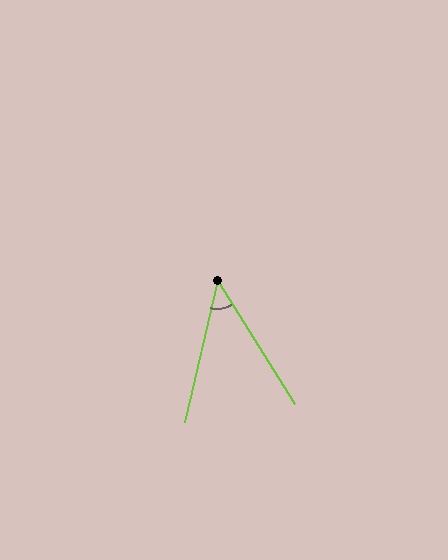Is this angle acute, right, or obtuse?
It is acute.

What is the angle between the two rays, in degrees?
Approximately 45 degrees.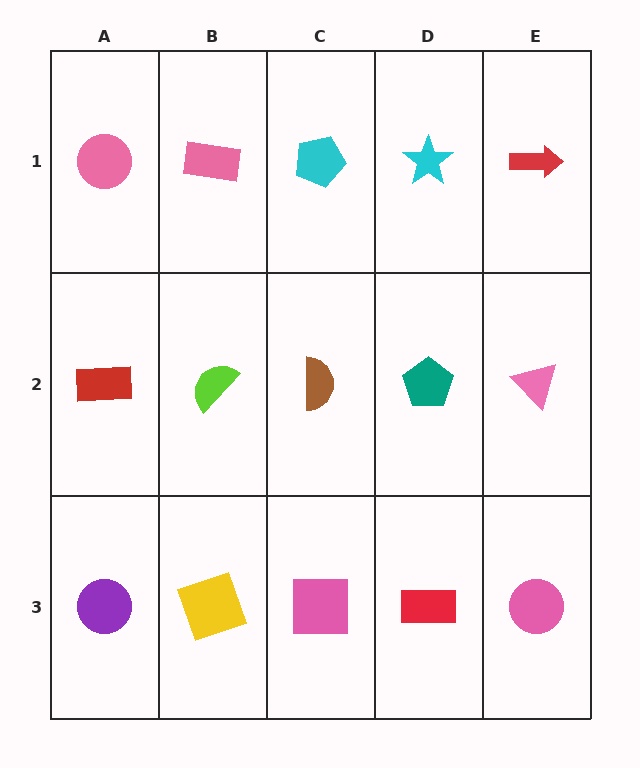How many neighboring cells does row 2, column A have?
3.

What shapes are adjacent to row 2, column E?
A red arrow (row 1, column E), a pink circle (row 3, column E), a teal pentagon (row 2, column D).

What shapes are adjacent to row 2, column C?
A cyan pentagon (row 1, column C), a pink square (row 3, column C), a lime semicircle (row 2, column B), a teal pentagon (row 2, column D).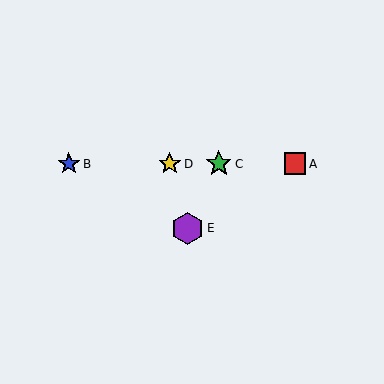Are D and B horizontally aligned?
Yes, both are at y≈164.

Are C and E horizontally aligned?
No, C is at y≈164 and E is at y≈228.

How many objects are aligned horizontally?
4 objects (A, B, C, D) are aligned horizontally.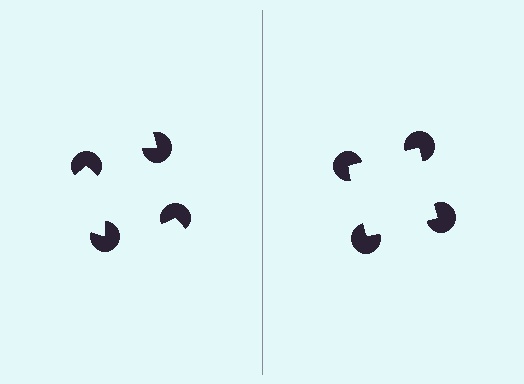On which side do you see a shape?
An illusory square appears on the right side. On the left side the wedge cuts are rotated, so no coherent shape forms.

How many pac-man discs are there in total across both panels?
8 — 4 on each side.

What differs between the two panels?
The pac-man discs are positioned identically on both sides; only the wedge orientations differ. On the right they align to a square; on the left they are misaligned.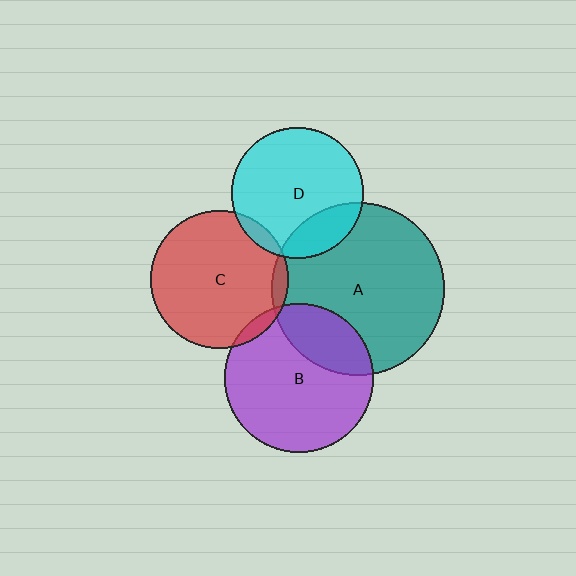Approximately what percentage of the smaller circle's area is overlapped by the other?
Approximately 25%.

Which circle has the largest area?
Circle A (teal).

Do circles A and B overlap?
Yes.